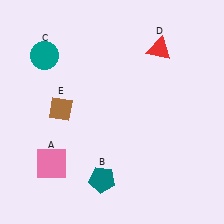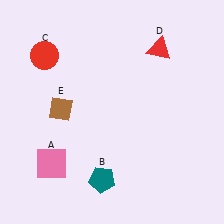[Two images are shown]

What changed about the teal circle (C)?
In Image 1, C is teal. In Image 2, it changed to red.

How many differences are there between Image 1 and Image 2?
There is 1 difference between the two images.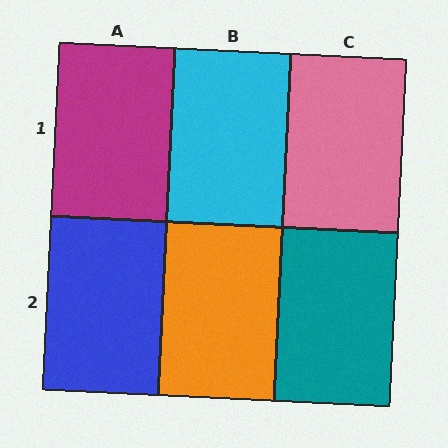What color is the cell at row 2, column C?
Teal.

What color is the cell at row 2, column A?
Blue.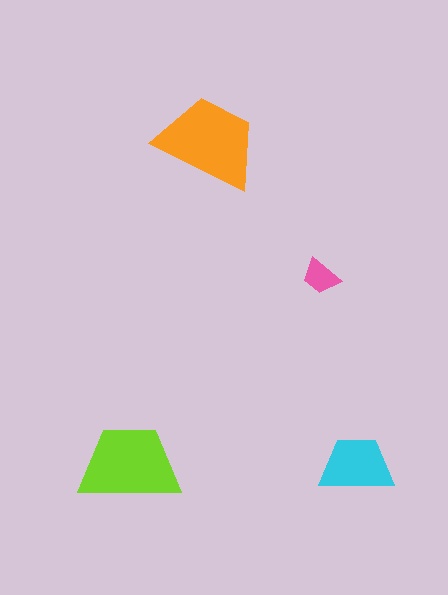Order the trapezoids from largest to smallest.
the orange one, the lime one, the cyan one, the pink one.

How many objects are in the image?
There are 4 objects in the image.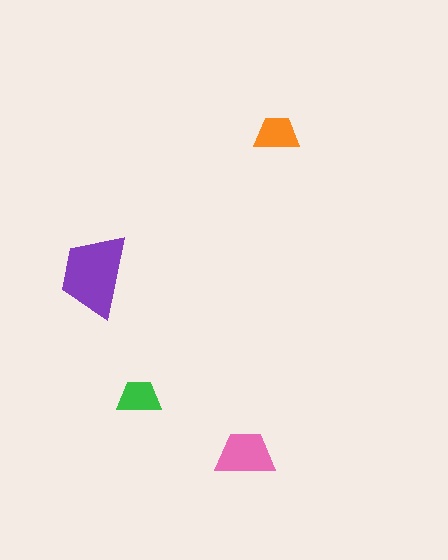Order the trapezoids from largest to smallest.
the purple one, the pink one, the orange one, the green one.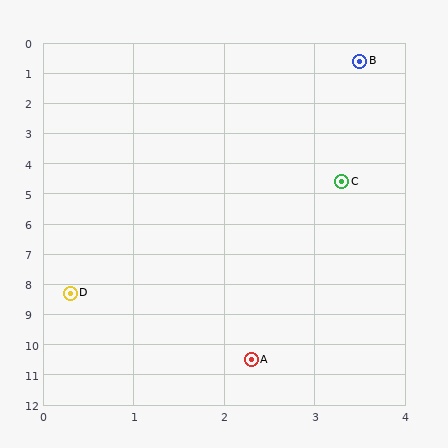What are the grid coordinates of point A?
Point A is at approximately (2.3, 10.5).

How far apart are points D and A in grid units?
Points D and A are about 3.0 grid units apart.